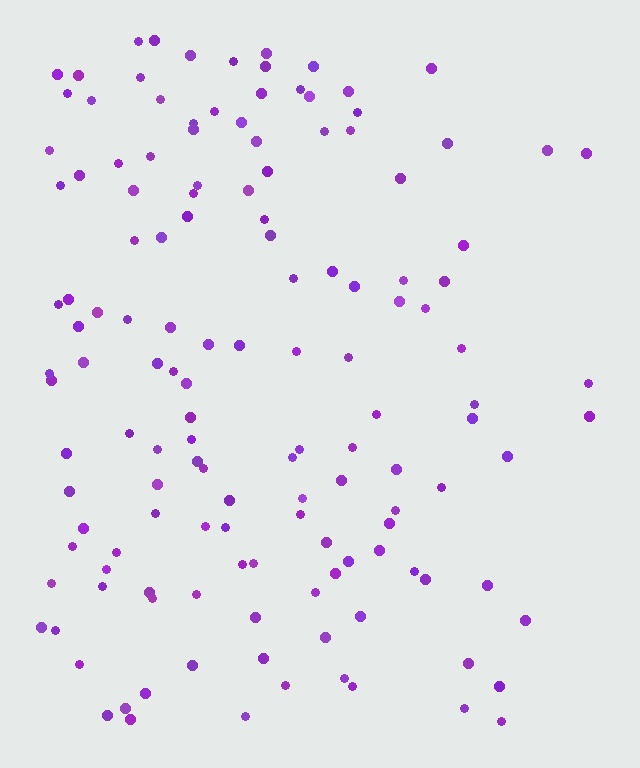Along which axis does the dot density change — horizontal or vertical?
Horizontal.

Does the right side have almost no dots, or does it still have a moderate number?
Still a moderate number, just noticeably fewer than the left.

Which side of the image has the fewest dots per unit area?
The right.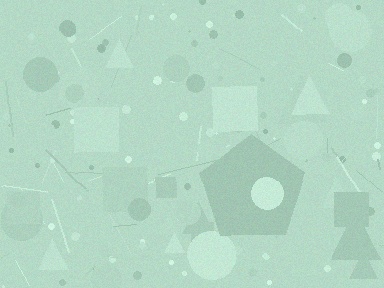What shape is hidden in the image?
A pentagon is hidden in the image.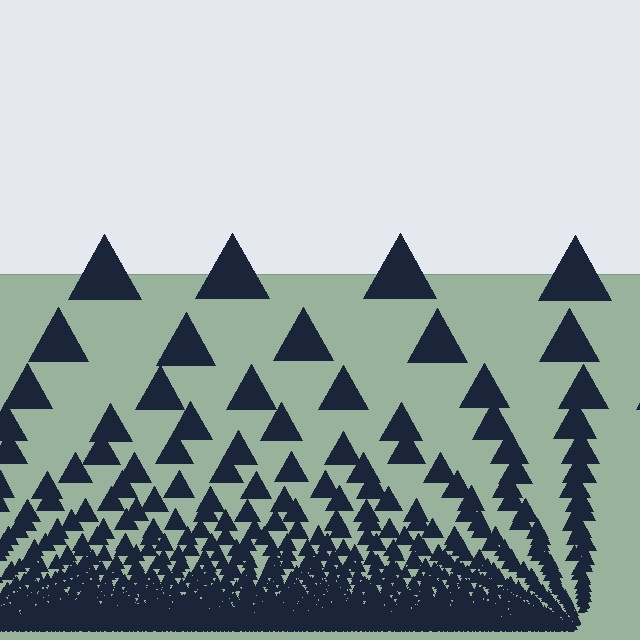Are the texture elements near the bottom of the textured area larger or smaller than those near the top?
Smaller. The gradient is inverted — elements near the bottom are smaller and denser.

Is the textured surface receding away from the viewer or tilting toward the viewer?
The surface appears to tilt toward the viewer. Texture elements get larger and sparser toward the top.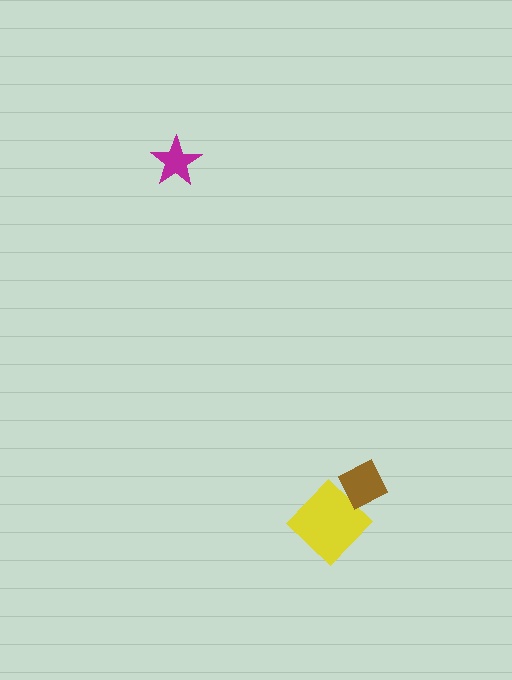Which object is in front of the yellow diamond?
The brown diamond is in front of the yellow diamond.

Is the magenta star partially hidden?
No, no other shape covers it.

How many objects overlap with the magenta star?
0 objects overlap with the magenta star.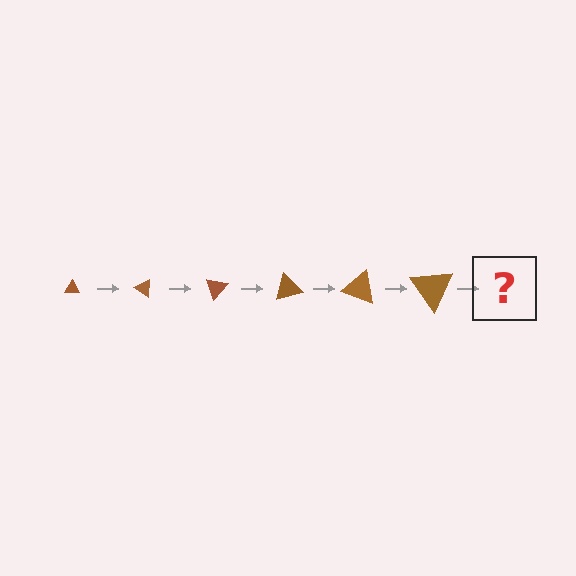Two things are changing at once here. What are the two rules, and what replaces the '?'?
The two rules are that the triangle grows larger each step and it rotates 35 degrees each step. The '?' should be a triangle, larger than the previous one and rotated 210 degrees from the start.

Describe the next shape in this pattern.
It should be a triangle, larger than the previous one and rotated 210 degrees from the start.